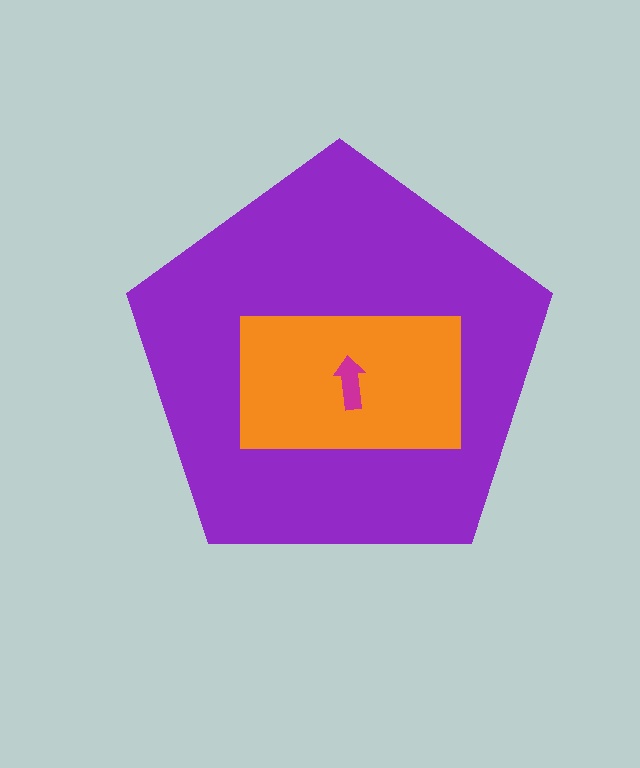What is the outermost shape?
The purple pentagon.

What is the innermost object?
The magenta arrow.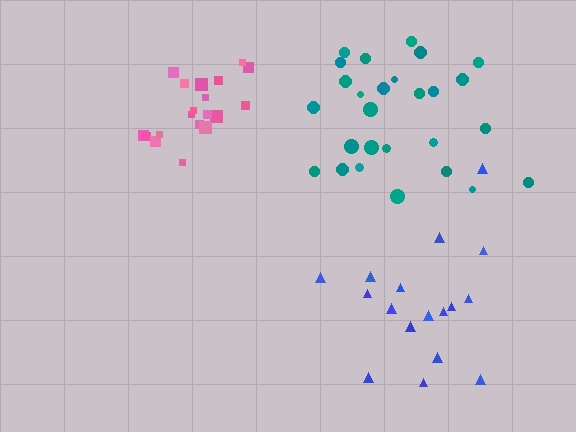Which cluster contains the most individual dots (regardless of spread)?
Teal (27).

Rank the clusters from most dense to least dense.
pink, teal, blue.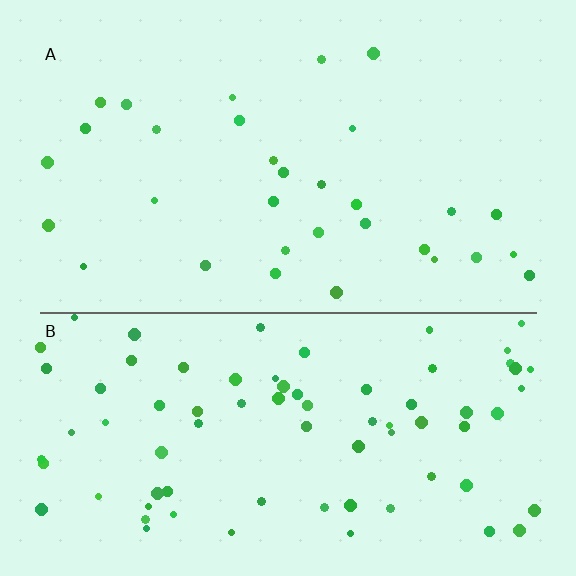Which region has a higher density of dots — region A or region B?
B (the bottom).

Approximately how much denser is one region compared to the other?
Approximately 2.5× — region B over region A.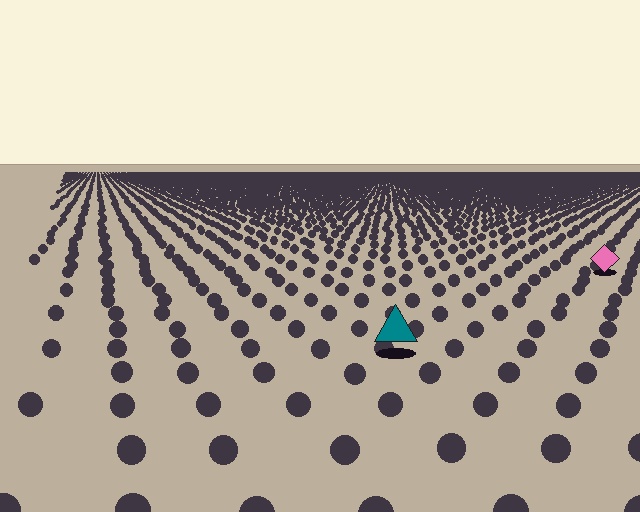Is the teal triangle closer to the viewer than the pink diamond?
Yes. The teal triangle is closer — you can tell from the texture gradient: the ground texture is coarser near it.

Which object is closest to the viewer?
The teal triangle is closest. The texture marks near it are larger and more spread out.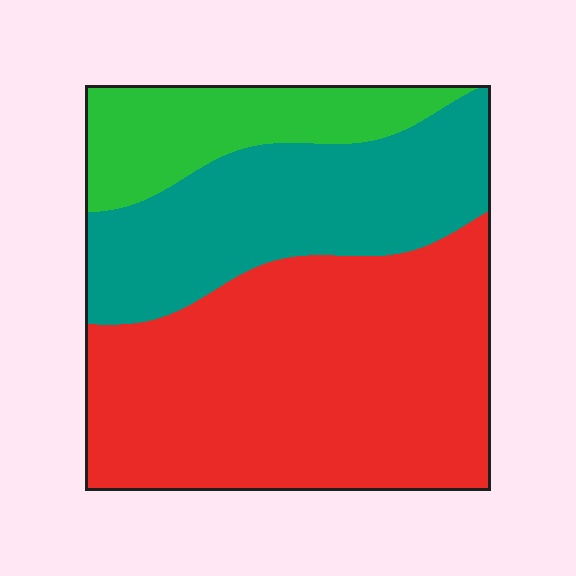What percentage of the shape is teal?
Teal covers about 30% of the shape.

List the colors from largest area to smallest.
From largest to smallest: red, teal, green.